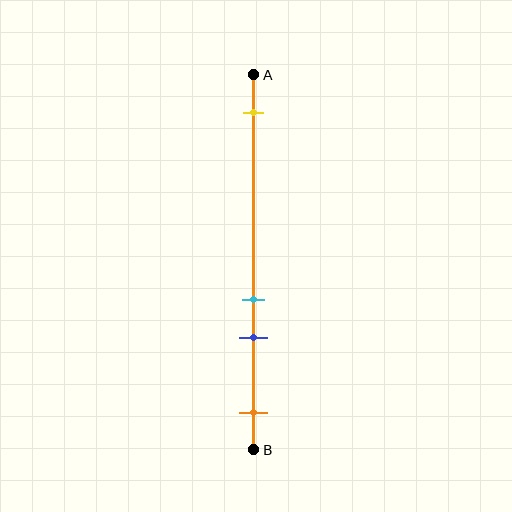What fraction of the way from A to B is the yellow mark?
The yellow mark is approximately 10% (0.1) of the way from A to B.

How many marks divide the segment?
There are 4 marks dividing the segment.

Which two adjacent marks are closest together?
The cyan and blue marks are the closest adjacent pair.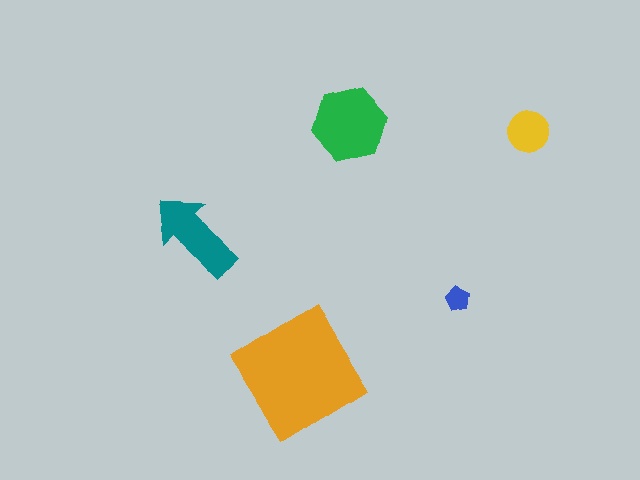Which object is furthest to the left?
The teal arrow is leftmost.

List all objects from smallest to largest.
The blue pentagon, the yellow circle, the teal arrow, the green hexagon, the orange diamond.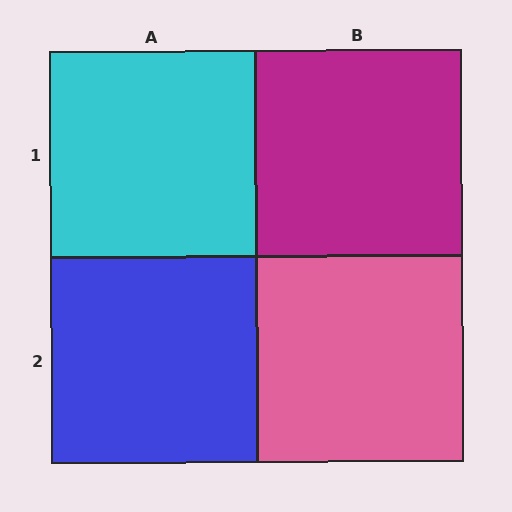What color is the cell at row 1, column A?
Cyan.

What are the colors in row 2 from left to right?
Blue, pink.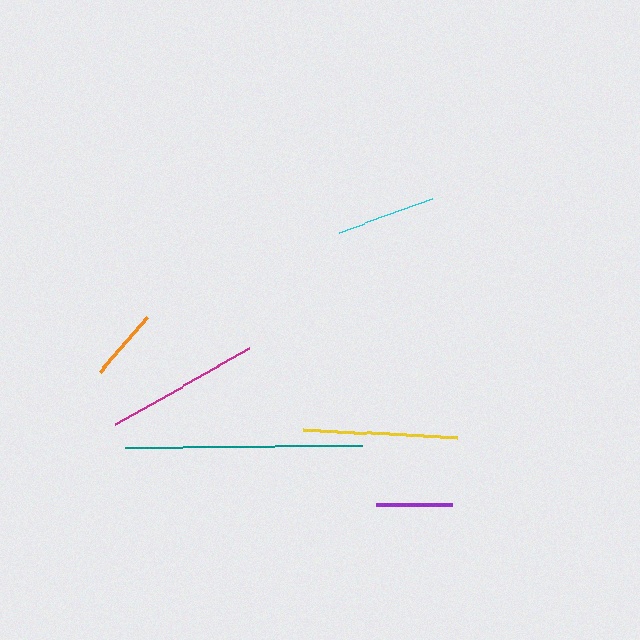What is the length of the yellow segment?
The yellow segment is approximately 154 pixels long.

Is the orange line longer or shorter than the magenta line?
The magenta line is longer than the orange line.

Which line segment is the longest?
The teal line is the longest at approximately 238 pixels.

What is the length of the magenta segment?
The magenta segment is approximately 154 pixels long.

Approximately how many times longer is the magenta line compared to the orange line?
The magenta line is approximately 2.1 times the length of the orange line.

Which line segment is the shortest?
The orange line is the shortest at approximately 73 pixels.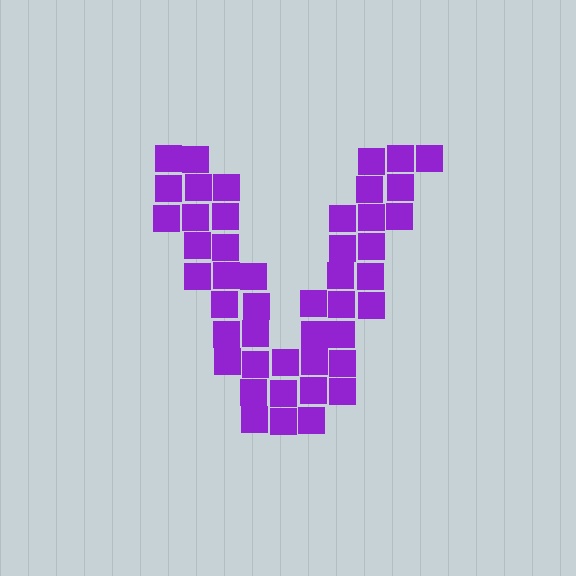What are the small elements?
The small elements are squares.